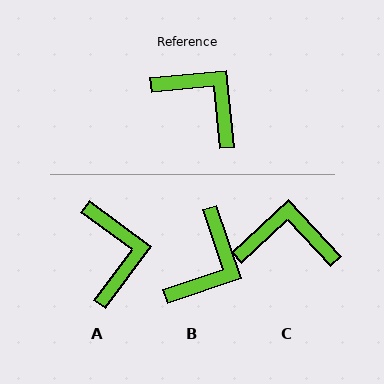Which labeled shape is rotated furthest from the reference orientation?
B, about 77 degrees away.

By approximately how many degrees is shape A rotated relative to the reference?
Approximately 42 degrees clockwise.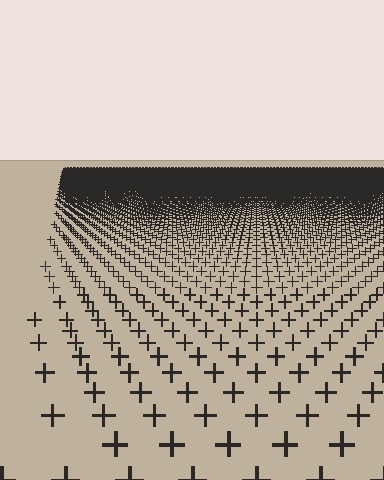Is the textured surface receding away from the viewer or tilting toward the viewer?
The surface is receding away from the viewer. Texture elements get smaller and denser toward the top.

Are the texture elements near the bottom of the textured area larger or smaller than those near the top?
Larger. Near the bottom, elements are closer to the viewer and appear at a bigger on-screen size.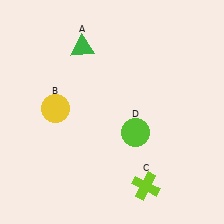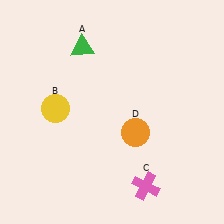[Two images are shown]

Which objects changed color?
C changed from lime to pink. D changed from lime to orange.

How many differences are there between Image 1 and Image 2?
There are 2 differences between the two images.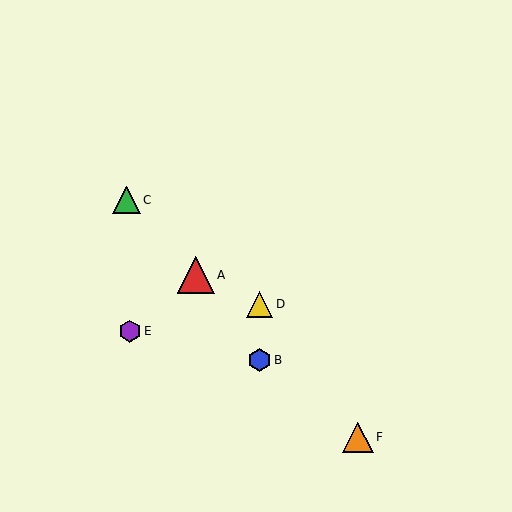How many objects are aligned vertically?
2 objects (B, D) are aligned vertically.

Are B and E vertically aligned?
No, B is at x≈260 and E is at x≈130.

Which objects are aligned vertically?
Objects B, D are aligned vertically.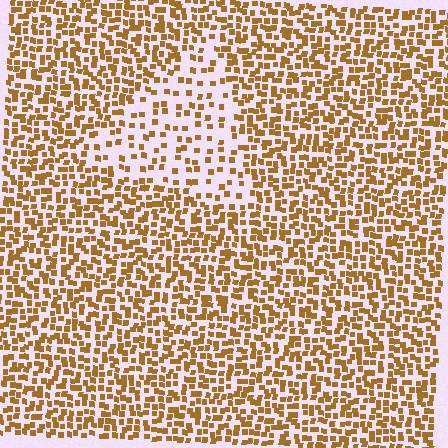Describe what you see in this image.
The image contains small brown elements arranged at two different densities. A triangle-shaped region is visible where the elements are less densely packed than the surrounding area.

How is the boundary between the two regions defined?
The boundary is defined by a change in element density (approximately 2.2x ratio). All elements are the same color, size, and shape.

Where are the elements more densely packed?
The elements are more densely packed outside the triangle boundary.